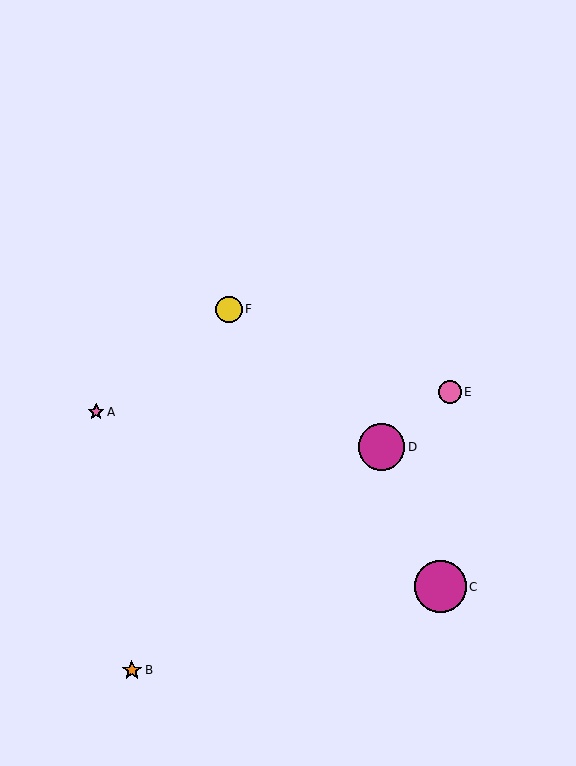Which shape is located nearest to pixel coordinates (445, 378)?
The pink circle (labeled E) at (450, 392) is nearest to that location.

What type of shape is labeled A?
Shape A is a pink star.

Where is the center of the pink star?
The center of the pink star is at (96, 412).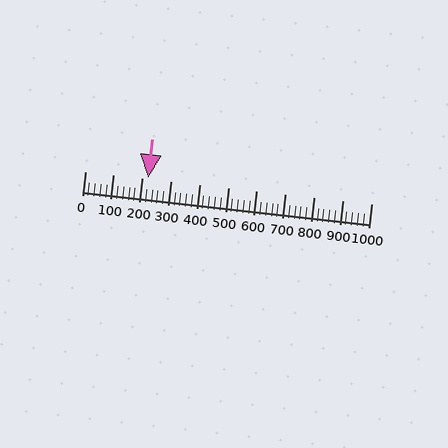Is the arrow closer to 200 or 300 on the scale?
The arrow is closer to 200.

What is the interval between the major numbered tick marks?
The major tick marks are spaced 100 units apart.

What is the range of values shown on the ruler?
The ruler shows values from 0 to 1000.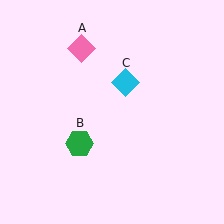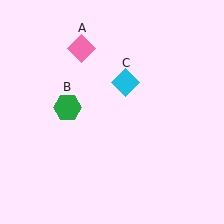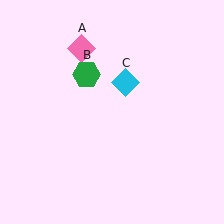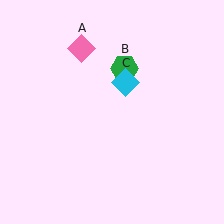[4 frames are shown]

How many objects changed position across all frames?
1 object changed position: green hexagon (object B).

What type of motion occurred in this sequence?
The green hexagon (object B) rotated clockwise around the center of the scene.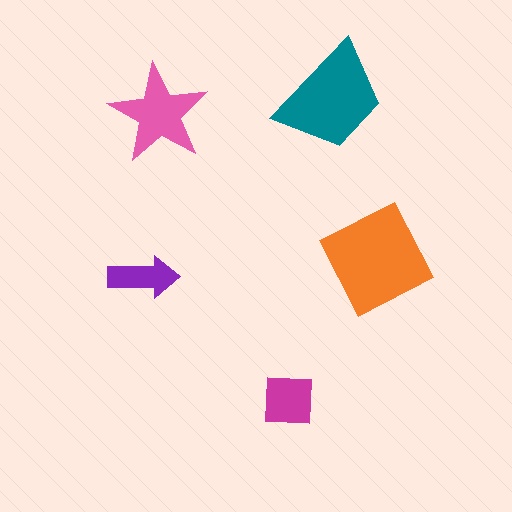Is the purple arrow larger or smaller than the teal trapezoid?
Smaller.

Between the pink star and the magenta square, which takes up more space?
The pink star.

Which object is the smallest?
The purple arrow.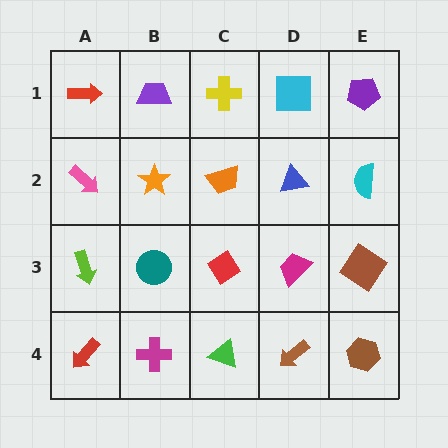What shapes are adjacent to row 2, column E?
A purple pentagon (row 1, column E), a brown diamond (row 3, column E), a blue triangle (row 2, column D).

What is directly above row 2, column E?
A purple pentagon.